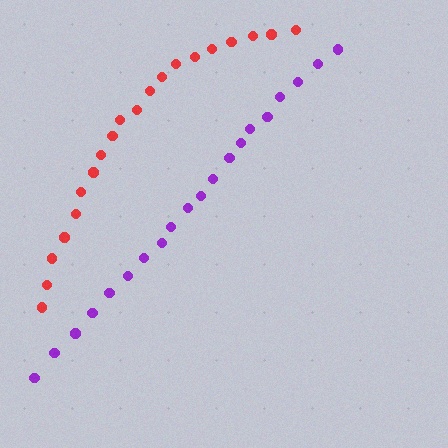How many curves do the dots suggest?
There are 2 distinct paths.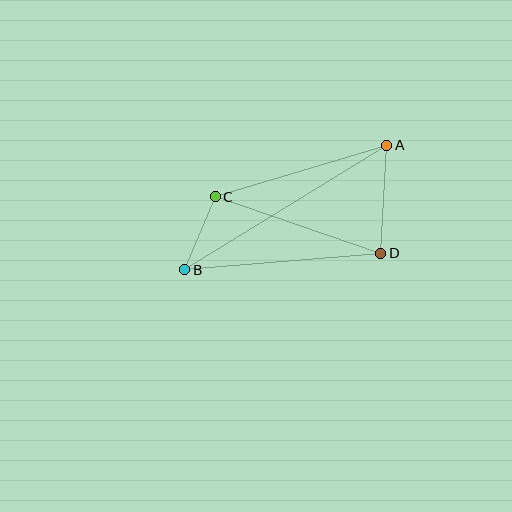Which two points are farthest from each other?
Points A and B are farthest from each other.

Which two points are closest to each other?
Points B and C are closest to each other.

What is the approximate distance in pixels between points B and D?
The distance between B and D is approximately 197 pixels.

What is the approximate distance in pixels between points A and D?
The distance between A and D is approximately 108 pixels.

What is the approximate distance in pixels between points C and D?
The distance between C and D is approximately 175 pixels.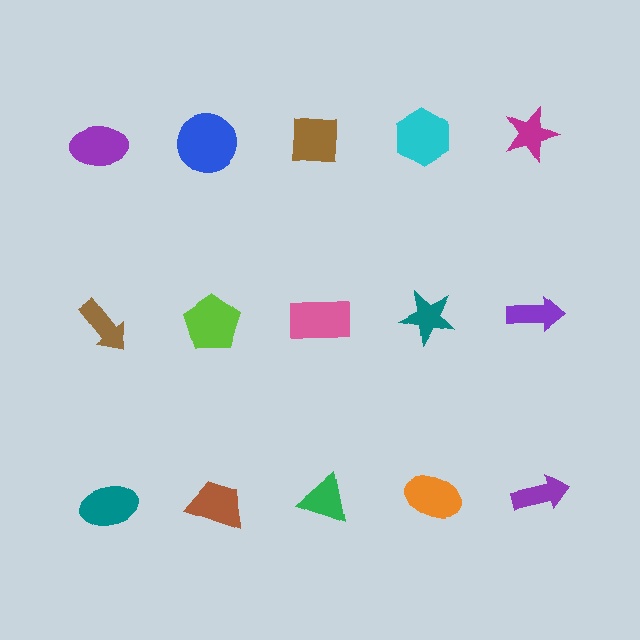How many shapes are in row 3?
5 shapes.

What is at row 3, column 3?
A green triangle.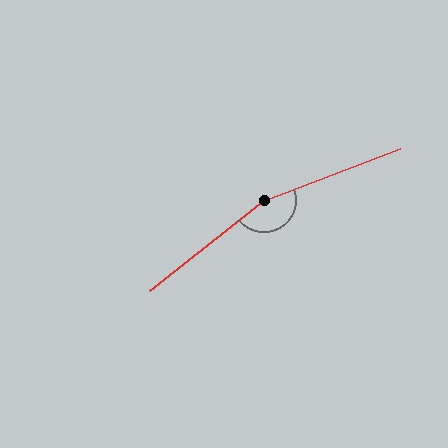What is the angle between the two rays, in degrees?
Approximately 163 degrees.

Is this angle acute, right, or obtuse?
It is obtuse.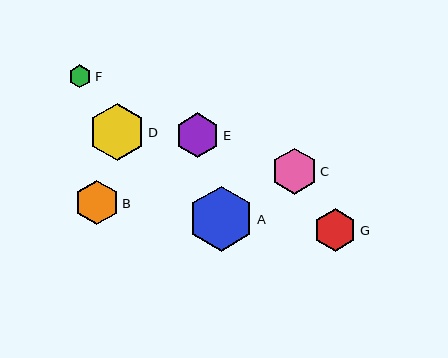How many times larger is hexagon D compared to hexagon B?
Hexagon D is approximately 1.3 times the size of hexagon B.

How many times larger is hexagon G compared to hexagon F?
Hexagon G is approximately 1.9 times the size of hexagon F.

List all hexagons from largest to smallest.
From largest to smallest: A, D, C, B, E, G, F.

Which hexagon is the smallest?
Hexagon F is the smallest with a size of approximately 23 pixels.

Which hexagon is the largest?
Hexagon A is the largest with a size of approximately 65 pixels.